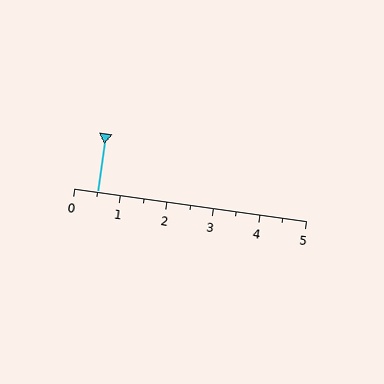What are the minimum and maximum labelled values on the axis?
The axis runs from 0 to 5.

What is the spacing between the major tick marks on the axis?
The major ticks are spaced 1 apart.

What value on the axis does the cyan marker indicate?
The marker indicates approximately 0.5.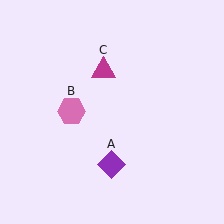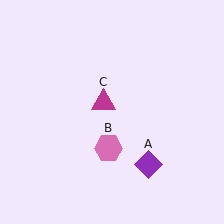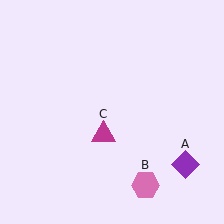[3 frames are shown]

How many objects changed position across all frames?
3 objects changed position: purple diamond (object A), pink hexagon (object B), magenta triangle (object C).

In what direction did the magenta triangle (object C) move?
The magenta triangle (object C) moved down.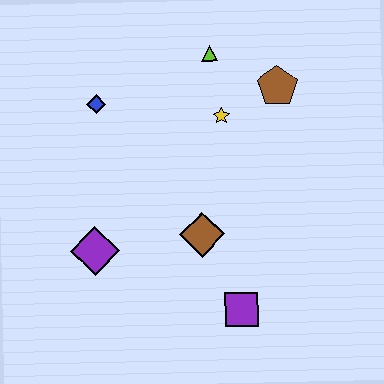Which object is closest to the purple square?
The brown diamond is closest to the purple square.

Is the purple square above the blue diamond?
No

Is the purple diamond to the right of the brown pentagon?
No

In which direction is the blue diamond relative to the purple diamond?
The blue diamond is above the purple diamond.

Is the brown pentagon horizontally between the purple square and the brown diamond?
No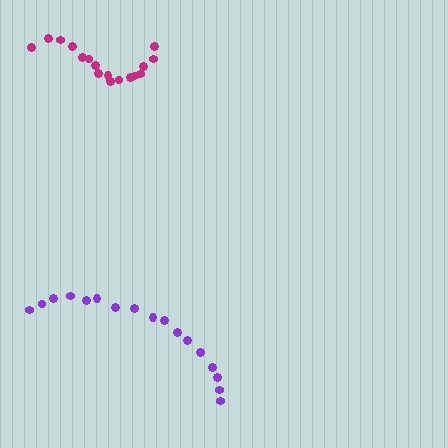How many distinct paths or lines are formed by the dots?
There are 2 distinct paths.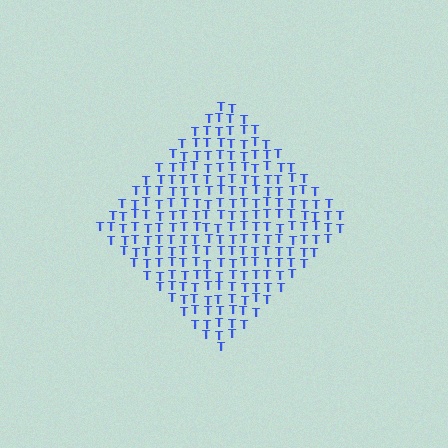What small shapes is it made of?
It is made of small letter T's.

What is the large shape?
The large shape is a diamond.